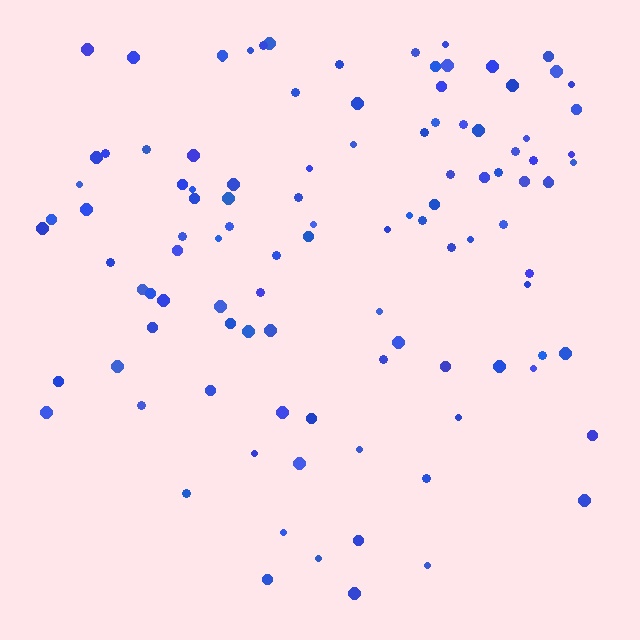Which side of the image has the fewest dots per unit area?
The bottom.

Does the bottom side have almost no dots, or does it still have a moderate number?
Still a moderate number, just noticeably fewer than the top.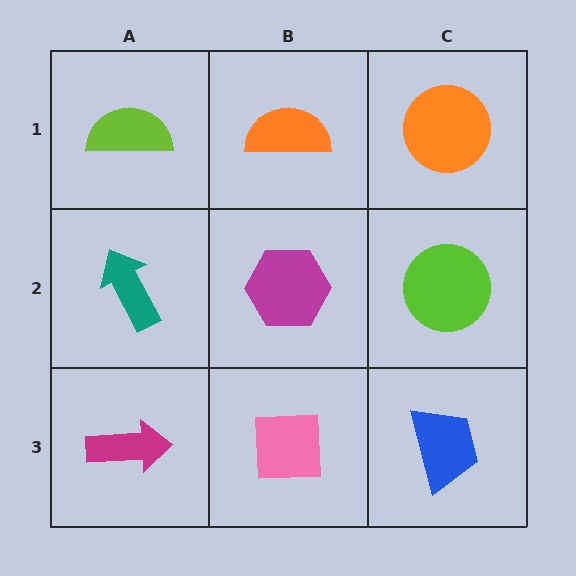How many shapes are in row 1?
3 shapes.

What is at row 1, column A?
A lime semicircle.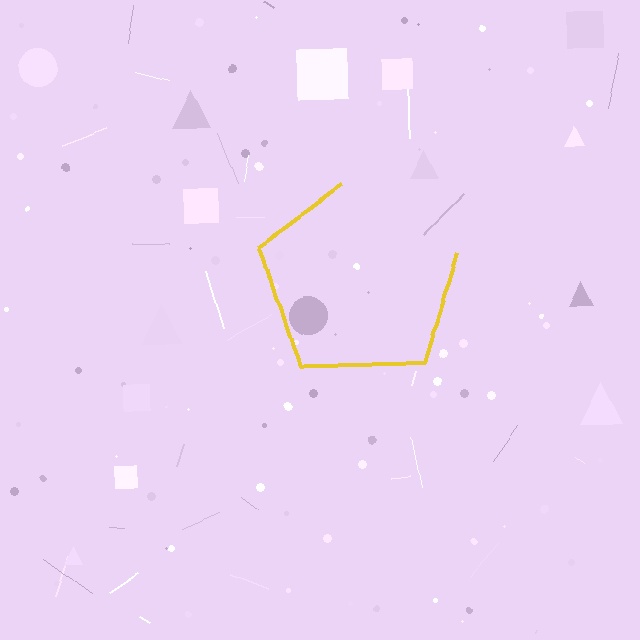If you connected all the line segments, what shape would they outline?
They would outline a pentagon.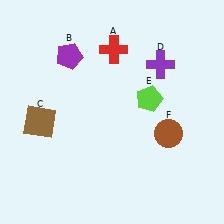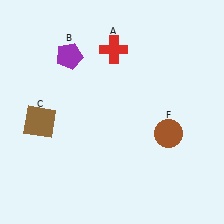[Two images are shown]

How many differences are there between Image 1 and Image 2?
There are 2 differences between the two images.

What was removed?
The lime pentagon (E), the purple cross (D) were removed in Image 2.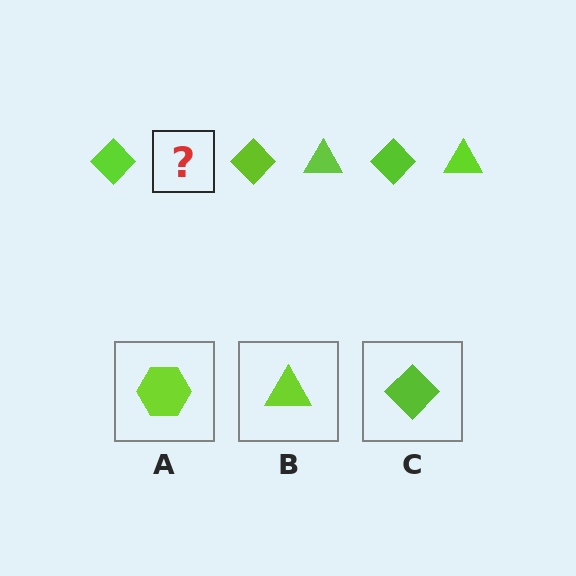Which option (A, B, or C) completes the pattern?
B.